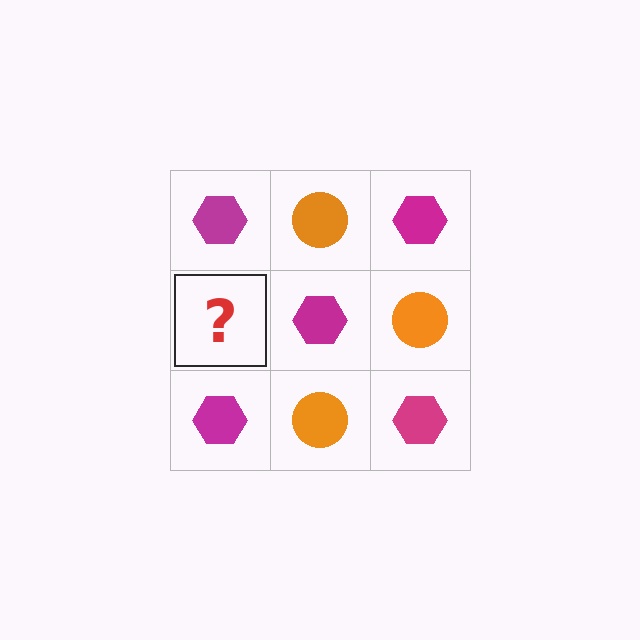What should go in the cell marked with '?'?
The missing cell should contain an orange circle.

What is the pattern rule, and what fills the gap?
The rule is that it alternates magenta hexagon and orange circle in a checkerboard pattern. The gap should be filled with an orange circle.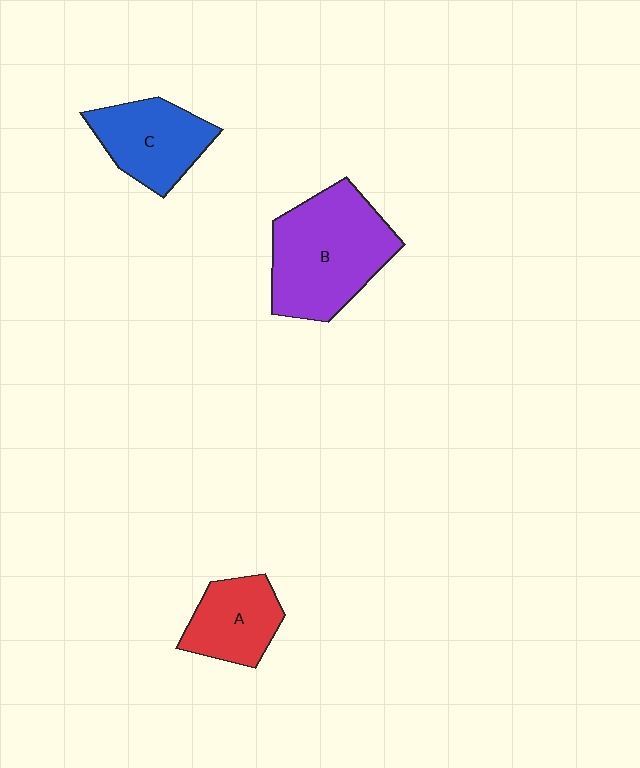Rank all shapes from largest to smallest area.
From largest to smallest: B (purple), C (blue), A (red).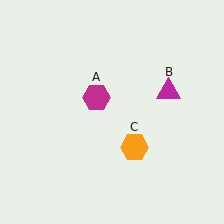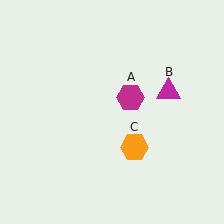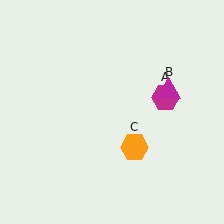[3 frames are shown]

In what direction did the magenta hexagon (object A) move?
The magenta hexagon (object A) moved right.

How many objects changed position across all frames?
1 object changed position: magenta hexagon (object A).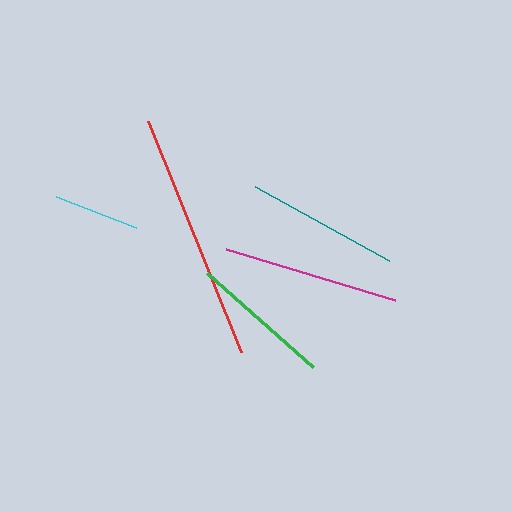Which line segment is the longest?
The red line is the longest at approximately 248 pixels.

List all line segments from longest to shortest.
From longest to shortest: red, magenta, teal, green, cyan.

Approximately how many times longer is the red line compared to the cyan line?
The red line is approximately 2.9 times the length of the cyan line.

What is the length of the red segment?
The red segment is approximately 248 pixels long.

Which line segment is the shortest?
The cyan line is the shortest at approximately 85 pixels.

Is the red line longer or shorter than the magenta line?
The red line is longer than the magenta line.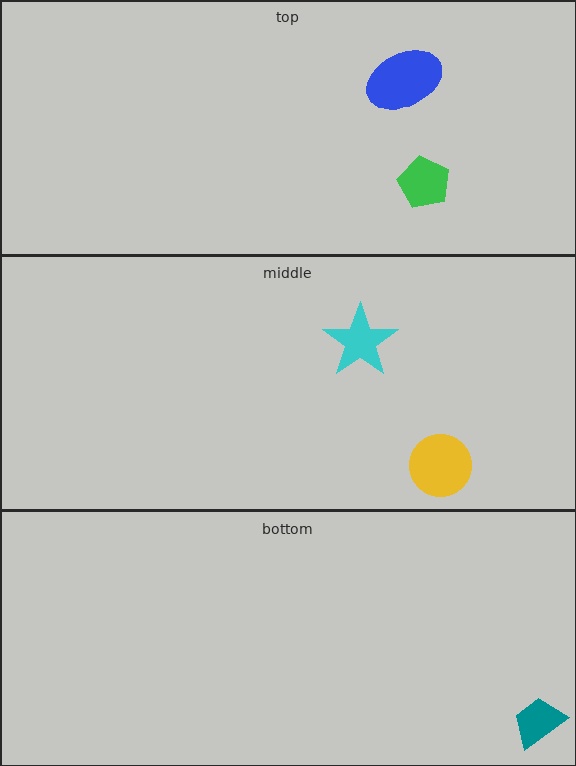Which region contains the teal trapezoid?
The bottom region.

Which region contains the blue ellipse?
The top region.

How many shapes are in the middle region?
2.